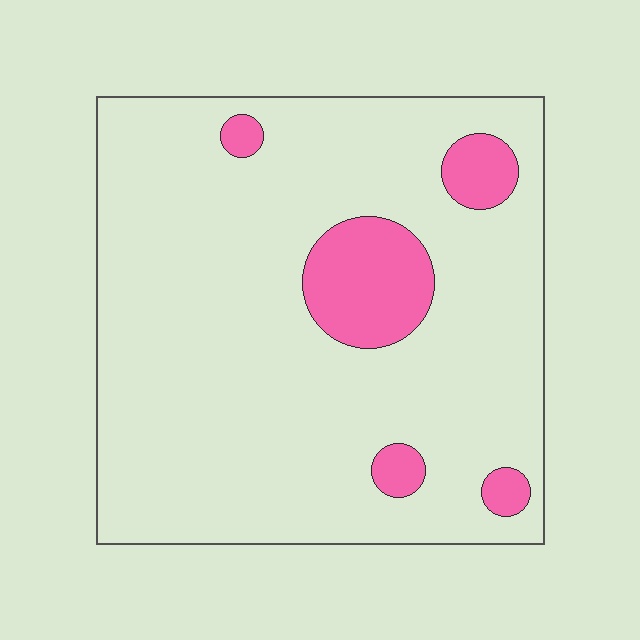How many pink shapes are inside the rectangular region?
5.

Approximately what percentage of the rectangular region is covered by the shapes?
Approximately 10%.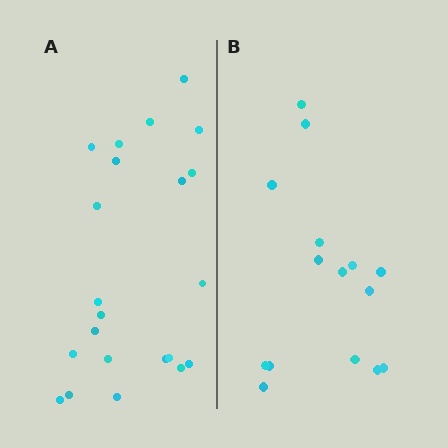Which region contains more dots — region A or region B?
Region A (the left region) has more dots.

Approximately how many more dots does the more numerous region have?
Region A has roughly 8 or so more dots than region B.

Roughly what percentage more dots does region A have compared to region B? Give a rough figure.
About 45% more.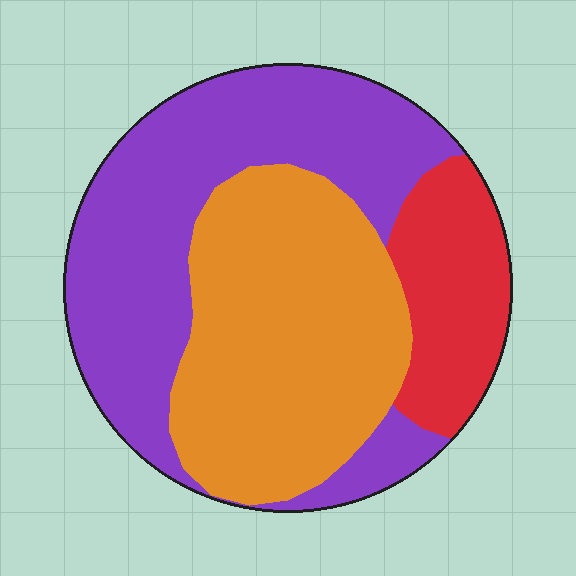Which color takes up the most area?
Purple, at roughly 45%.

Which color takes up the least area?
Red, at roughly 15%.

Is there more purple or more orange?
Purple.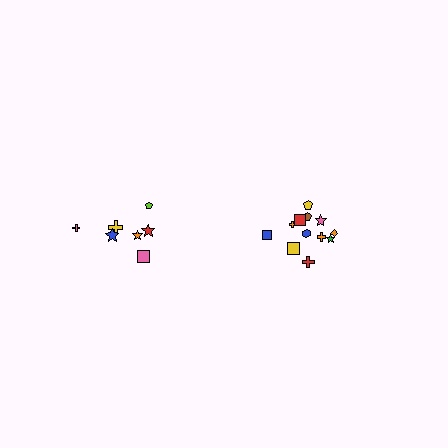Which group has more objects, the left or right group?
The right group.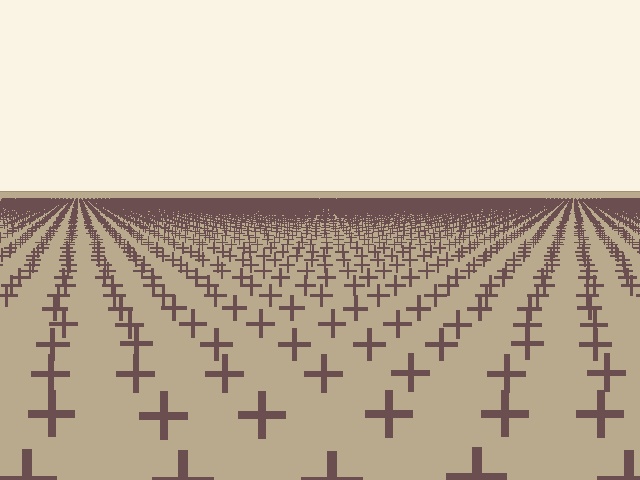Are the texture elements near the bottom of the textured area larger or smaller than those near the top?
Larger. Near the bottom, elements are closer to the viewer and appear at a bigger on-screen size.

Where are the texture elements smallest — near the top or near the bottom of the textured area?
Near the top.